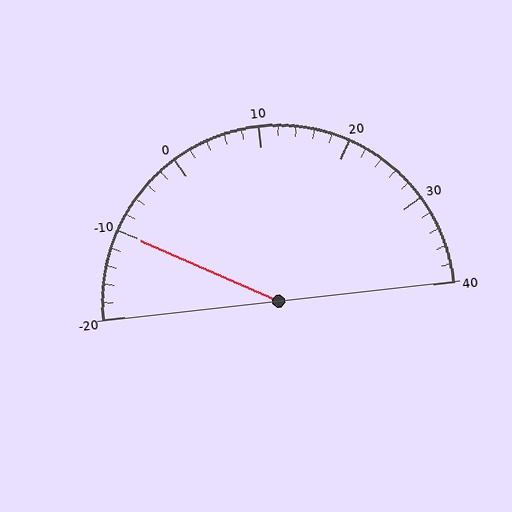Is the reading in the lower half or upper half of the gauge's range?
The reading is in the lower half of the range (-20 to 40).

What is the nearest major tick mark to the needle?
The nearest major tick mark is -10.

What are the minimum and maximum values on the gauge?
The gauge ranges from -20 to 40.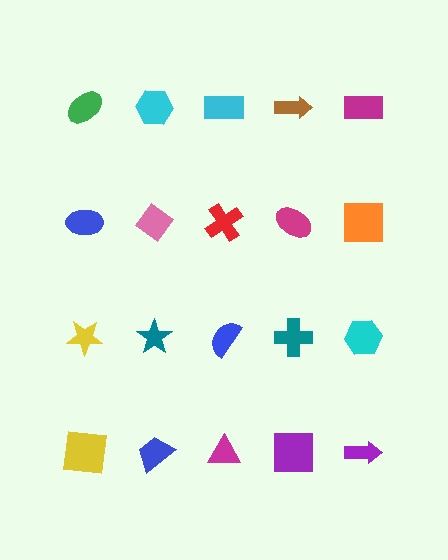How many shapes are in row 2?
5 shapes.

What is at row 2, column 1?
A blue ellipse.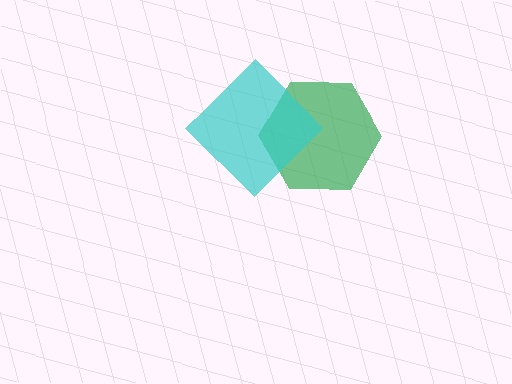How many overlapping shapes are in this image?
There are 2 overlapping shapes in the image.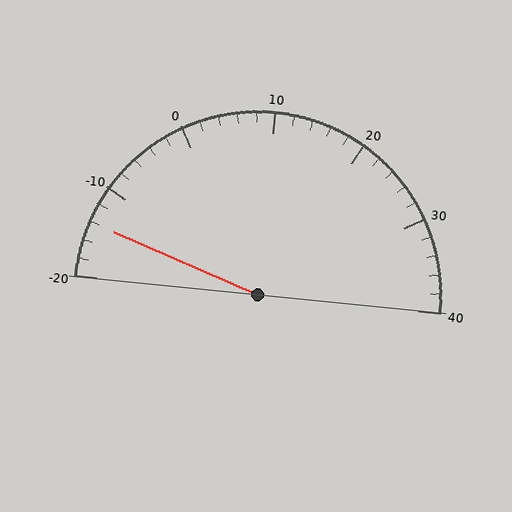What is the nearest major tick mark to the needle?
The nearest major tick mark is -10.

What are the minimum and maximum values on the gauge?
The gauge ranges from -20 to 40.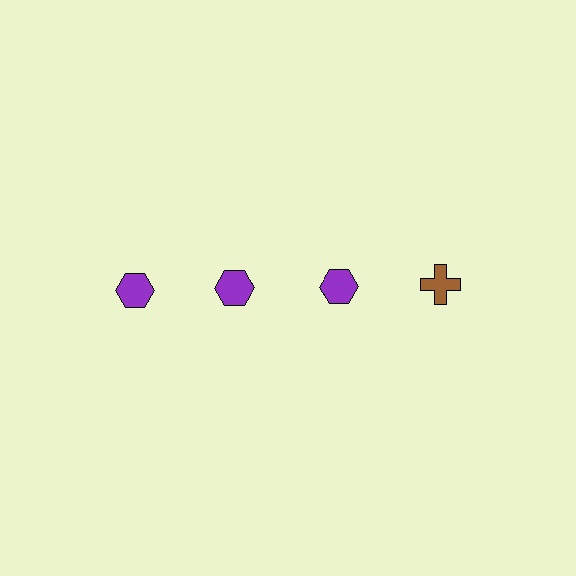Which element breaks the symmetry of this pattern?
The brown cross in the top row, second from right column breaks the symmetry. All other shapes are purple hexagons.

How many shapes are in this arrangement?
There are 4 shapes arranged in a grid pattern.